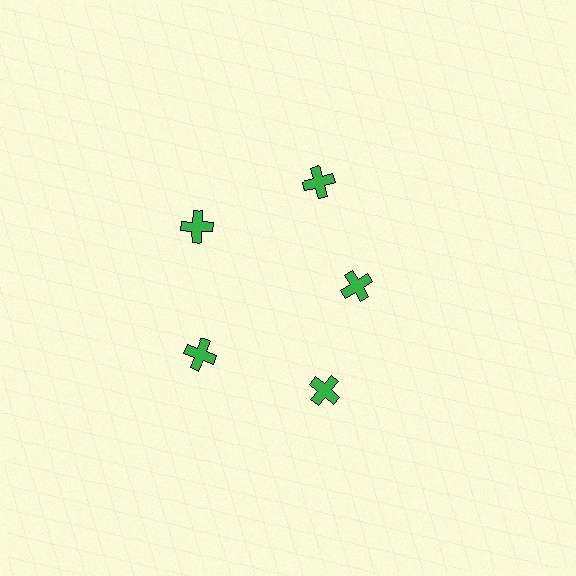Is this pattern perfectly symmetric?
No. The 5 green crosses are arranged in a ring, but one element near the 3 o'clock position is pulled inward toward the center, breaking the 5-fold rotational symmetry.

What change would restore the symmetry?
The symmetry would be restored by moving it outward, back onto the ring so that all 5 crosses sit at equal angles and equal distance from the center.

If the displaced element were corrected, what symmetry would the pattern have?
It would have 5-fold rotational symmetry — the pattern would map onto itself every 72 degrees.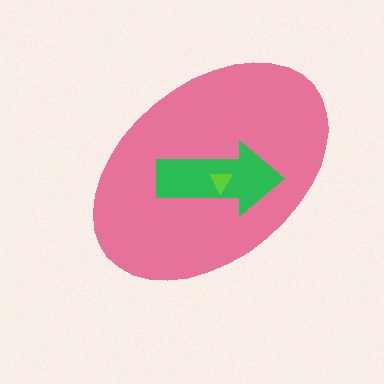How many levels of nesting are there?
3.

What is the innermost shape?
The lime triangle.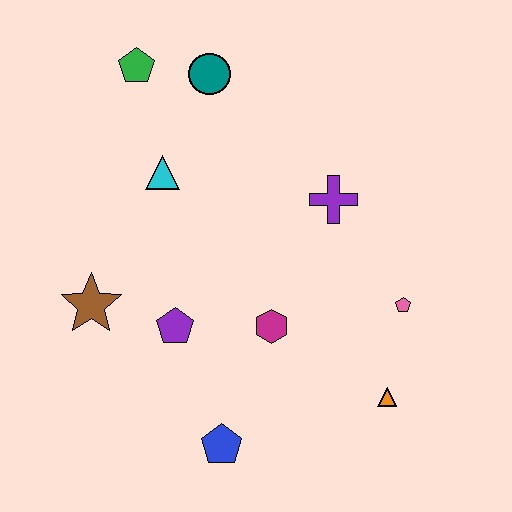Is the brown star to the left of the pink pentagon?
Yes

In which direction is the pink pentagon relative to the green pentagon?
The pink pentagon is to the right of the green pentagon.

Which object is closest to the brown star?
The purple pentagon is closest to the brown star.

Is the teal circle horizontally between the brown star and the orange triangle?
Yes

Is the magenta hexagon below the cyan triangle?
Yes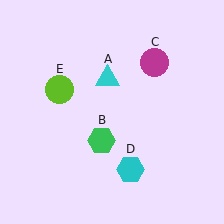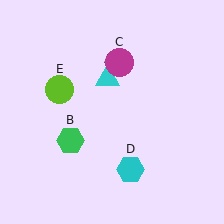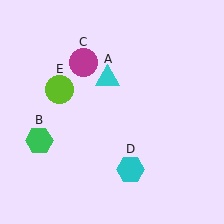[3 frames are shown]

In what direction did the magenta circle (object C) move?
The magenta circle (object C) moved left.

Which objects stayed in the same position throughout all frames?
Cyan triangle (object A) and cyan hexagon (object D) and lime circle (object E) remained stationary.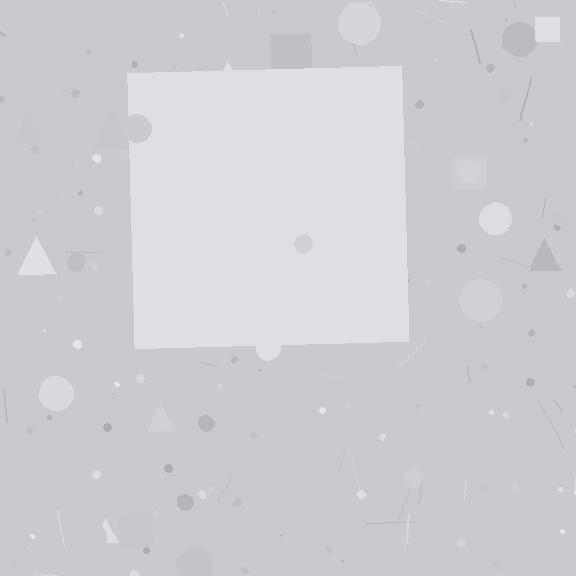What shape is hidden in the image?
A square is hidden in the image.